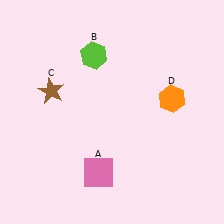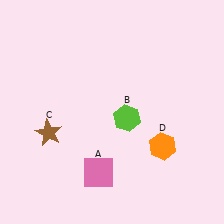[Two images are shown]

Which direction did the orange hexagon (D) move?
The orange hexagon (D) moved down.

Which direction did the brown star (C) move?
The brown star (C) moved down.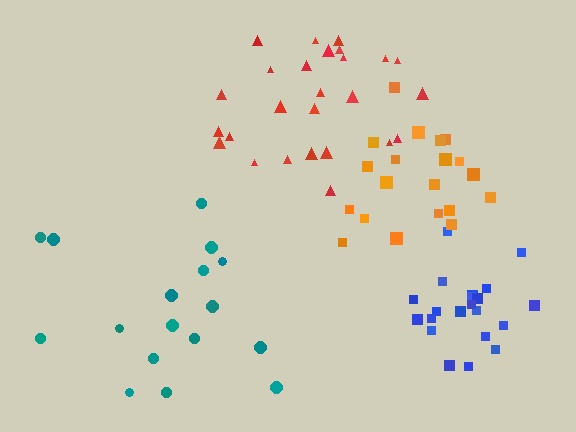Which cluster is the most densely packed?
Blue.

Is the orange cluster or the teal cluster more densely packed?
Orange.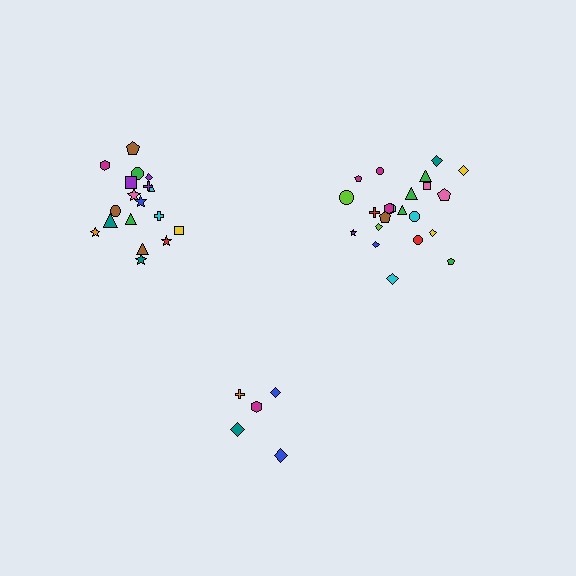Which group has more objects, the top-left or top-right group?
The top-right group.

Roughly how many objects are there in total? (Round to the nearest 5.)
Roughly 45 objects in total.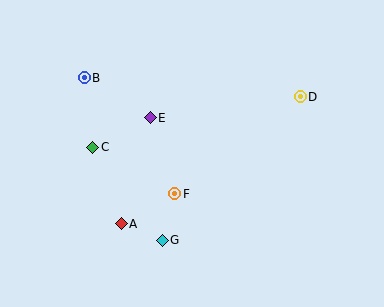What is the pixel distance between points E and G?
The distance between E and G is 123 pixels.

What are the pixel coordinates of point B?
Point B is at (84, 78).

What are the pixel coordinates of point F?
Point F is at (175, 194).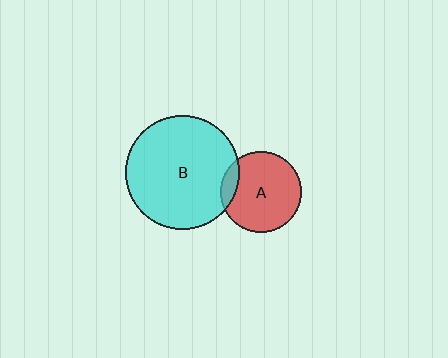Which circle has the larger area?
Circle B (cyan).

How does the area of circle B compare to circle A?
Approximately 2.0 times.